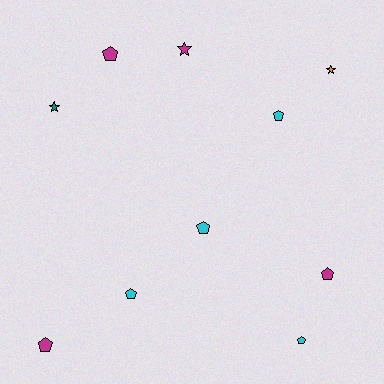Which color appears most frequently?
Magenta, with 4 objects.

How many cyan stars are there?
There are no cyan stars.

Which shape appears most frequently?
Pentagon, with 7 objects.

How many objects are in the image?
There are 10 objects.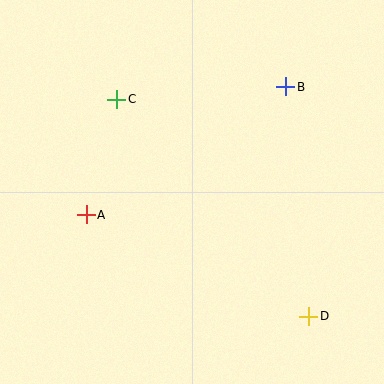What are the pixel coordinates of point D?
Point D is at (309, 316).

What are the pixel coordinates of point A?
Point A is at (86, 215).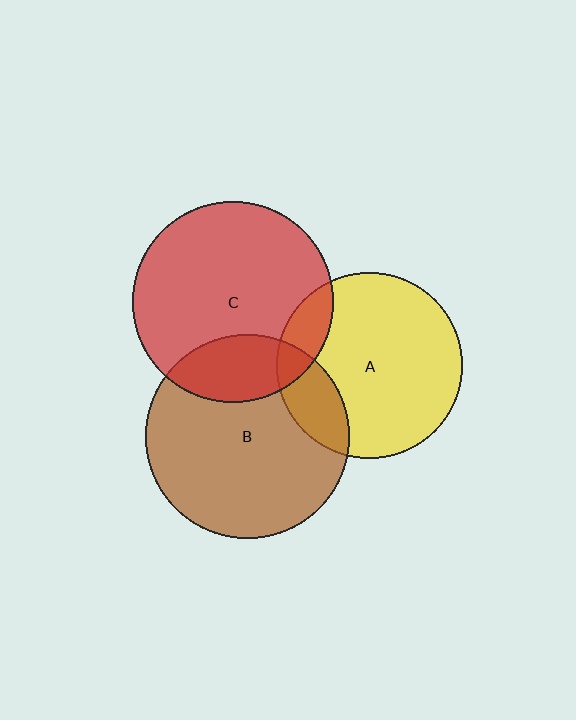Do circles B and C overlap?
Yes.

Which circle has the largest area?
Circle B (brown).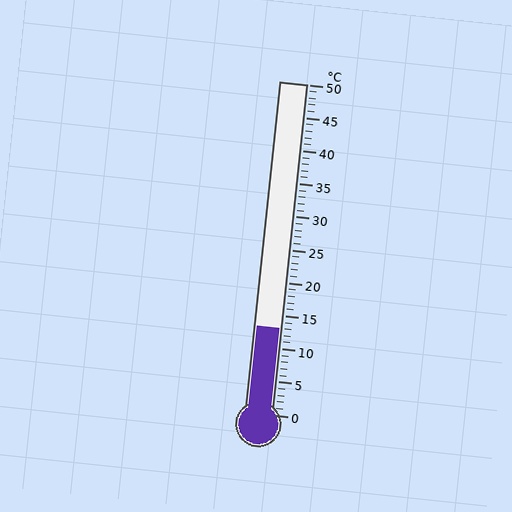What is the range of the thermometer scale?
The thermometer scale ranges from 0°C to 50°C.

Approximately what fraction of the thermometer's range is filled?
The thermometer is filled to approximately 25% of its range.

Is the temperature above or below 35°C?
The temperature is below 35°C.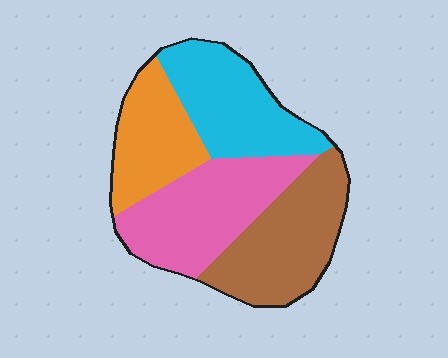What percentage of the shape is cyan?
Cyan takes up about one quarter (1/4) of the shape.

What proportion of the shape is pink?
Pink takes up between a sixth and a third of the shape.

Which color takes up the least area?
Orange, at roughly 20%.